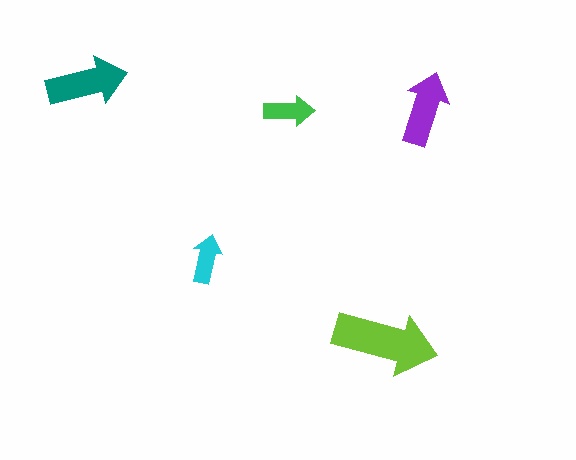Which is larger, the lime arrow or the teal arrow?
The lime one.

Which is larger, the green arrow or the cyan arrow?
The green one.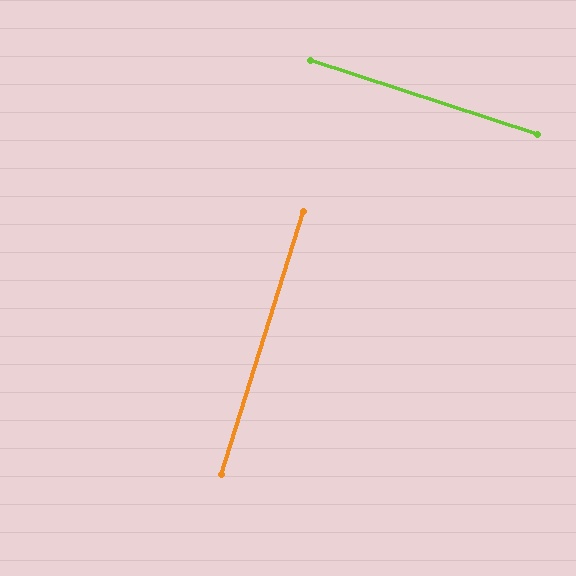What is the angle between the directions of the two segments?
Approximately 89 degrees.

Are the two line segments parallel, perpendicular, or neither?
Perpendicular — they meet at approximately 89°.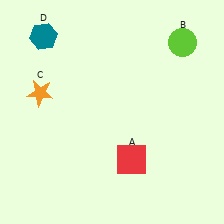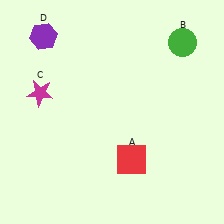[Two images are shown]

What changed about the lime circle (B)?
In Image 1, B is lime. In Image 2, it changed to green.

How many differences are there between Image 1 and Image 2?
There are 3 differences between the two images.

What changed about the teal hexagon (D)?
In Image 1, D is teal. In Image 2, it changed to purple.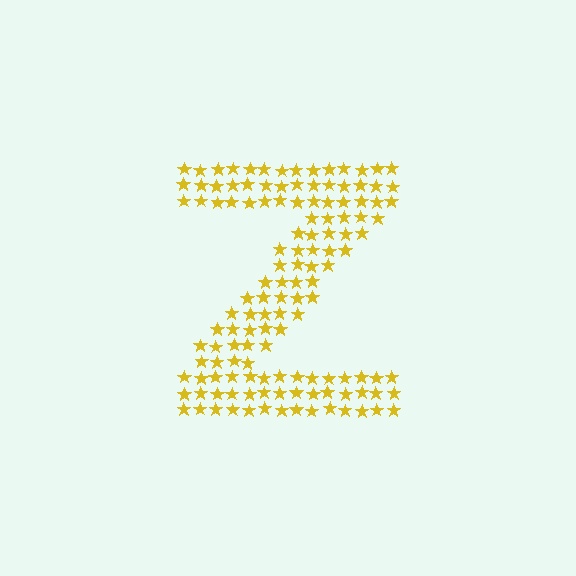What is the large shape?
The large shape is the letter Z.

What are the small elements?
The small elements are stars.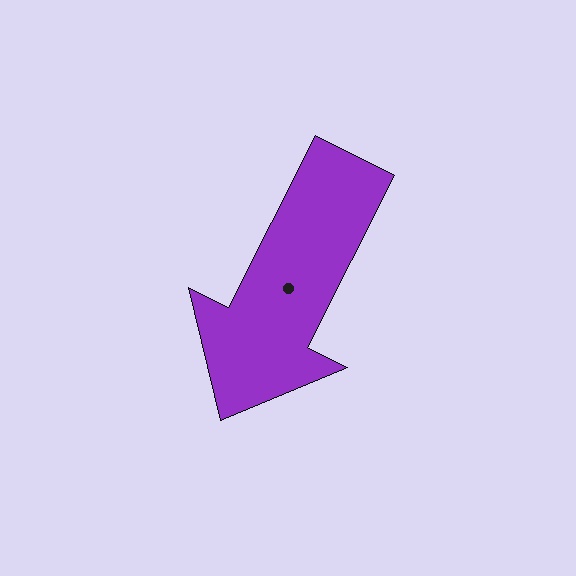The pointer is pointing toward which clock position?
Roughly 7 o'clock.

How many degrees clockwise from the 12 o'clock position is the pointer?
Approximately 207 degrees.